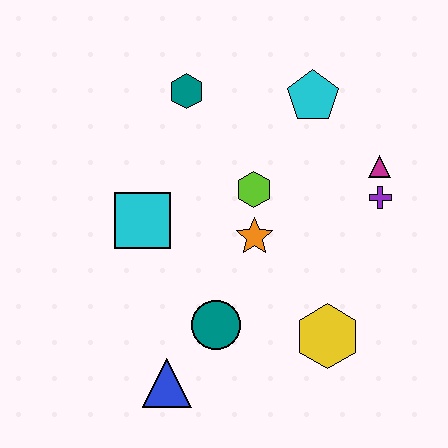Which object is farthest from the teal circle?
The cyan pentagon is farthest from the teal circle.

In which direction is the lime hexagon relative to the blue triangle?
The lime hexagon is above the blue triangle.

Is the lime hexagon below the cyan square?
No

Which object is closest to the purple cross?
The magenta triangle is closest to the purple cross.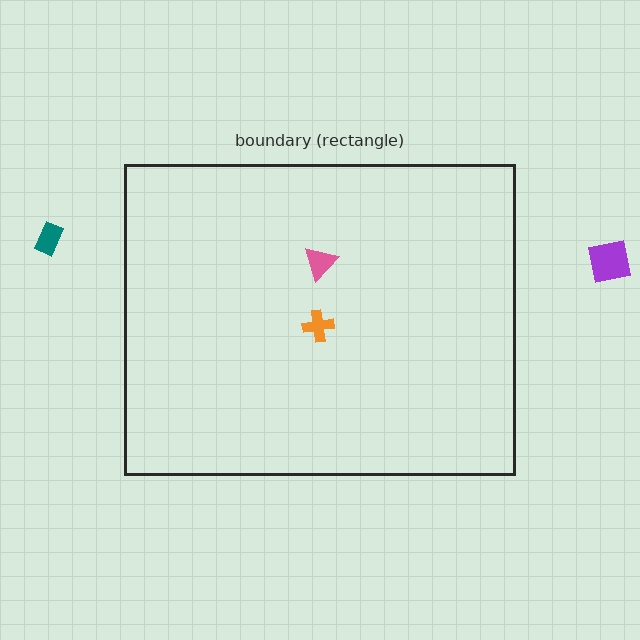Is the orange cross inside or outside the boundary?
Inside.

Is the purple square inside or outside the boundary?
Outside.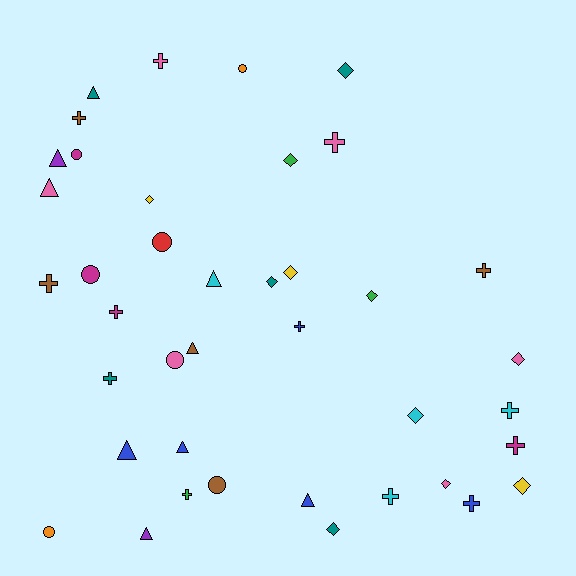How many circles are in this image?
There are 7 circles.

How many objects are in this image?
There are 40 objects.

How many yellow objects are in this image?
There are 3 yellow objects.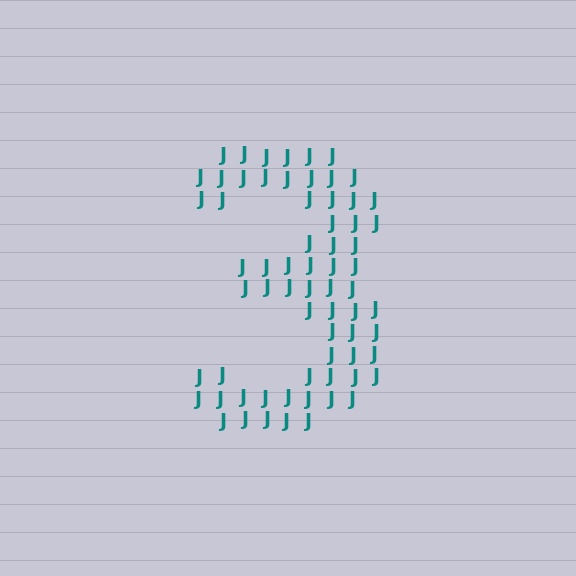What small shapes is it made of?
It is made of small letter J's.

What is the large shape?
The large shape is the digit 3.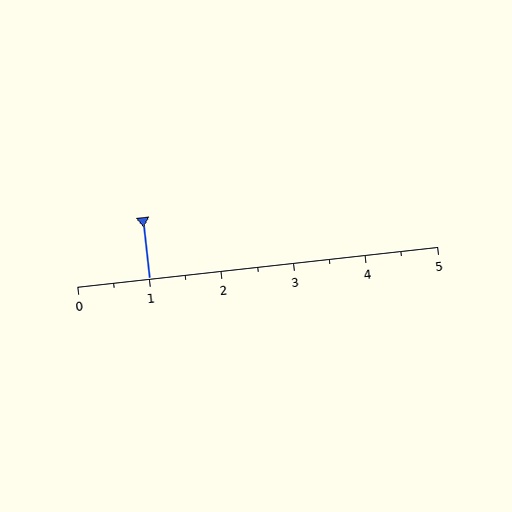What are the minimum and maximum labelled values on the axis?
The axis runs from 0 to 5.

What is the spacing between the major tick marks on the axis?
The major ticks are spaced 1 apart.